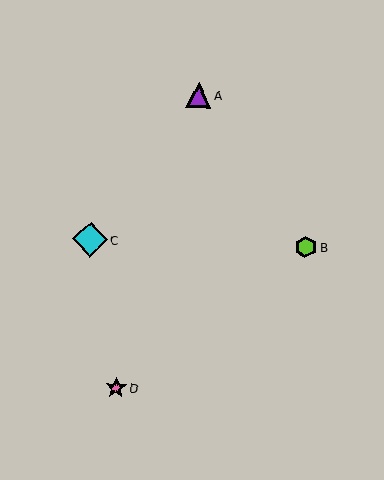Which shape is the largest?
The cyan diamond (labeled C) is the largest.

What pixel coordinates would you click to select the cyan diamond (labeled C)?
Click at (90, 239) to select the cyan diamond C.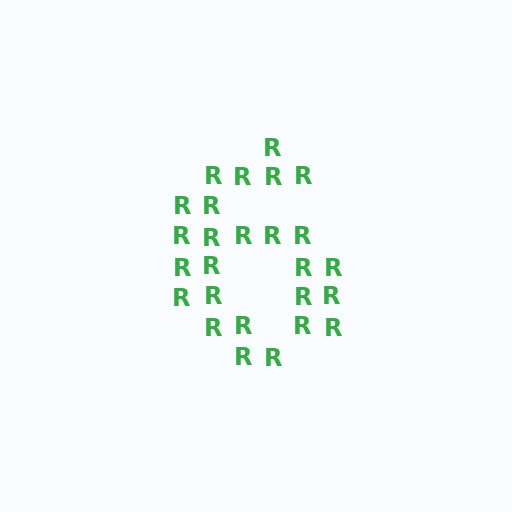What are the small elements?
The small elements are letter R's.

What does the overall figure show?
The overall figure shows the digit 6.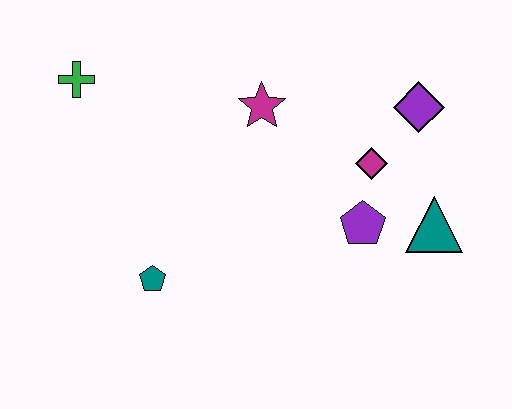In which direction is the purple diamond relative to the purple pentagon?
The purple diamond is above the purple pentagon.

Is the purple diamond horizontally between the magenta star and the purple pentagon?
No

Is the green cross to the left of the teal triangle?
Yes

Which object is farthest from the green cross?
The teal triangle is farthest from the green cross.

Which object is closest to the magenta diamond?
The purple pentagon is closest to the magenta diamond.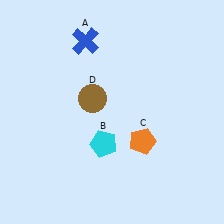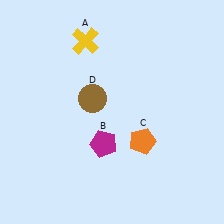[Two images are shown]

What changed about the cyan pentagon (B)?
In Image 1, B is cyan. In Image 2, it changed to magenta.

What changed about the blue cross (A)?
In Image 1, A is blue. In Image 2, it changed to yellow.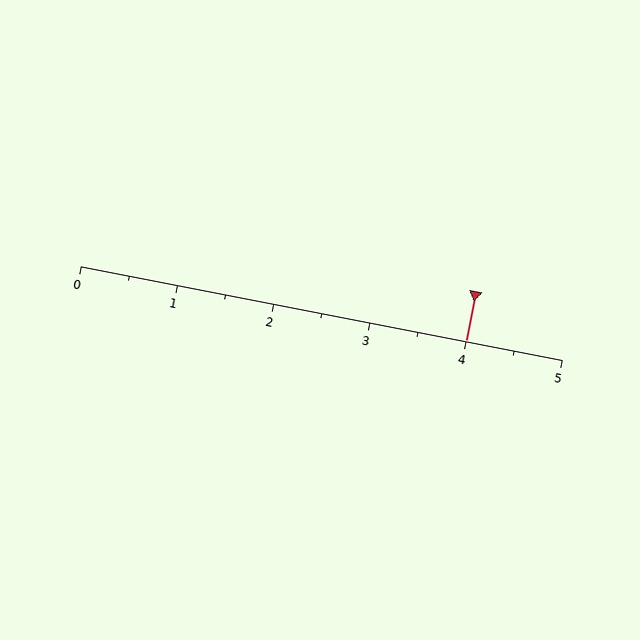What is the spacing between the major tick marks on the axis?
The major ticks are spaced 1 apart.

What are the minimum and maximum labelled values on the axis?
The axis runs from 0 to 5.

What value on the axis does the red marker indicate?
The marker indicates approximately 4.